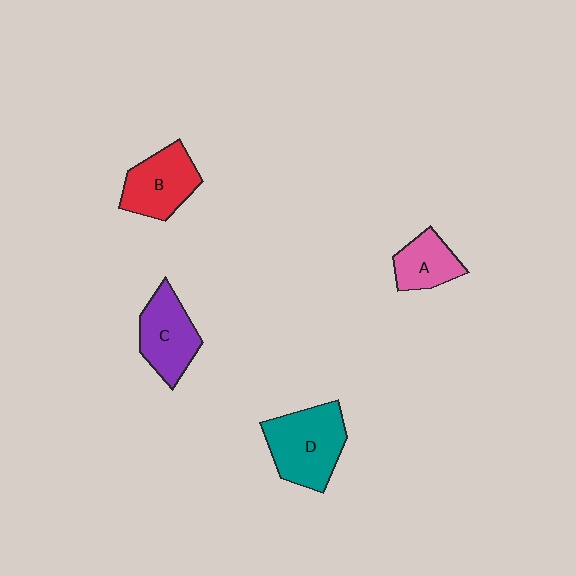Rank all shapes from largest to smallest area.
From largest to smallest: D (teal), B (red), C (purple), A (pink).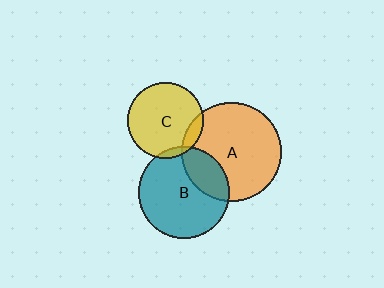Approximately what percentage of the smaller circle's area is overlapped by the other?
Approximately 10%.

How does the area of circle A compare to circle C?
Approximately 1.7 times.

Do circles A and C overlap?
Yes.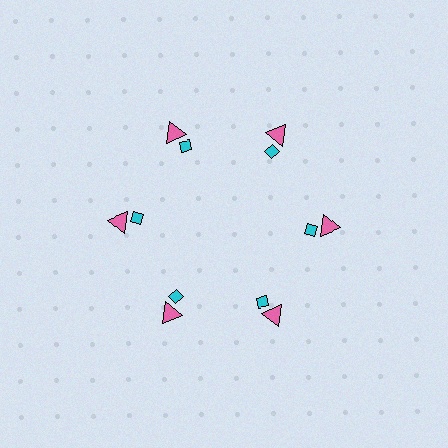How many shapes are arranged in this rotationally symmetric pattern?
There are 12 shapes, arranged in 6 groups of 2.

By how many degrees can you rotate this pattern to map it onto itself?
The pattern maps onto itself every 60 degrees of rotation.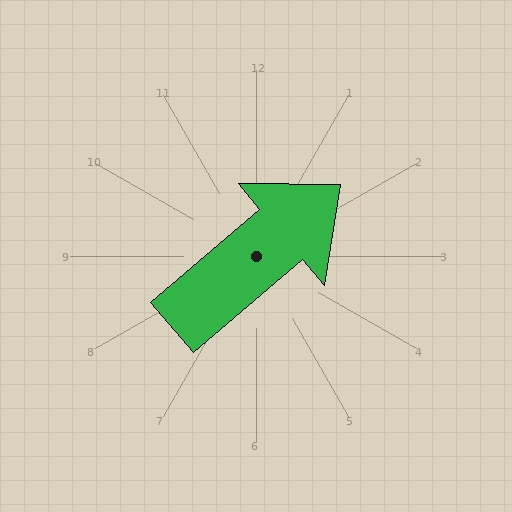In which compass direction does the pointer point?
Northeast.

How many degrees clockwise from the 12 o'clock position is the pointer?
Approximately 50 degrees.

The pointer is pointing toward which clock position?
Roughly 2 o'clock.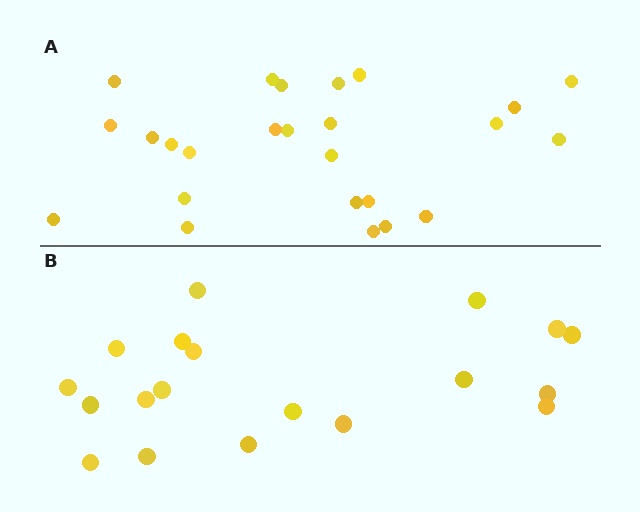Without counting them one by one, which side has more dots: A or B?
Region A (the top region) has more dots.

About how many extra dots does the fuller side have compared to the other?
Region A has about 6 more dots than region B.